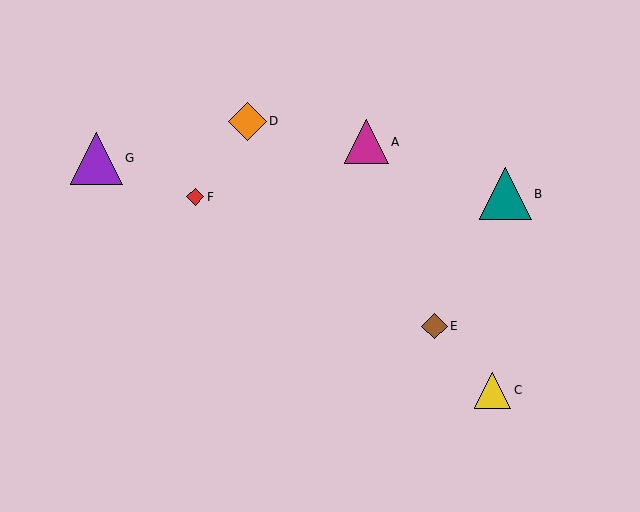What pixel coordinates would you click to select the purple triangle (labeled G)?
Click at (96, 158) to select the purple triangle G.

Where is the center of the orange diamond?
The center of the orange diamond is at (247, 121).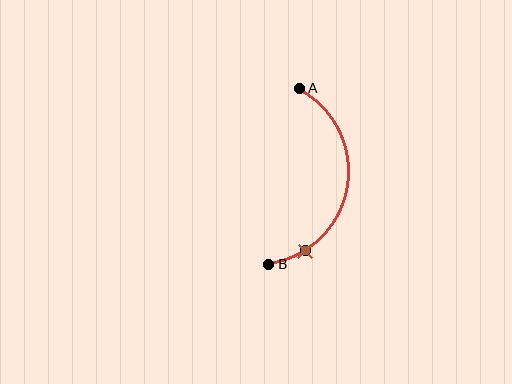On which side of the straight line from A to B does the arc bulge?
The arc bulges to the right of the straight line connecting A and B.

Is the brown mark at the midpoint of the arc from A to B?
No. The brown mark lies on the arc but is closer to endpoint B. The arc midpoint would be at the point on the curve equidistant along the arc from both A and B.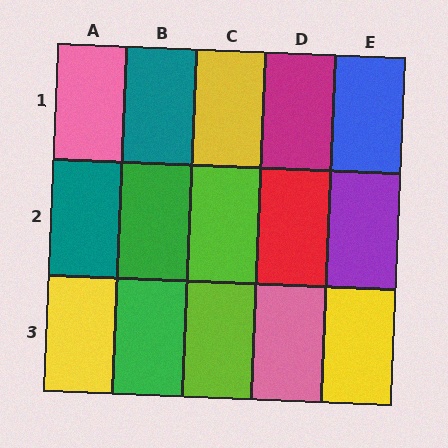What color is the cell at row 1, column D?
Magenta.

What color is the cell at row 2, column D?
Red.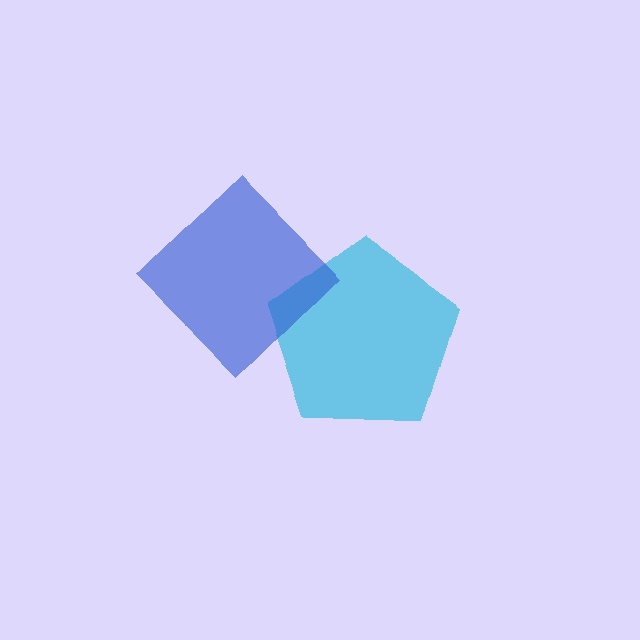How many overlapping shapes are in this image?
There are 2 overlapping shapes in the image.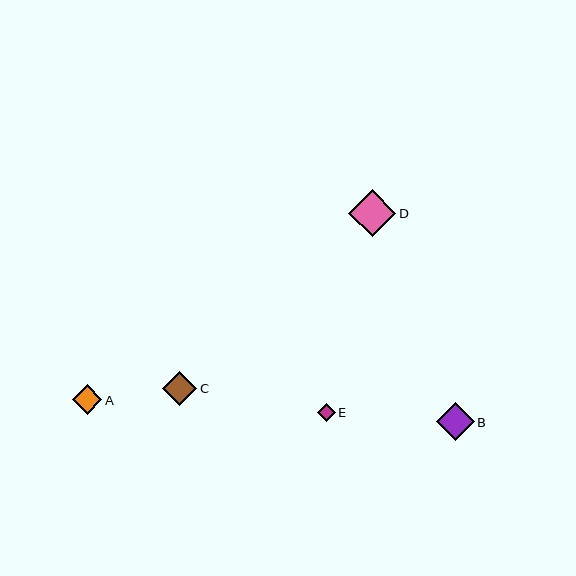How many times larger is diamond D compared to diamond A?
Diamond D is approximately 1.6 times the size of diamond A.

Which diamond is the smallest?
Diamond E is the smallest with a size of approximately 18 pixels.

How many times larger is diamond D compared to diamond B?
Diamond D is approximately 1.2 times the size of diamond B.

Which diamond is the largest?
Diamond D is the largest with a size of approximately 47 pixels.